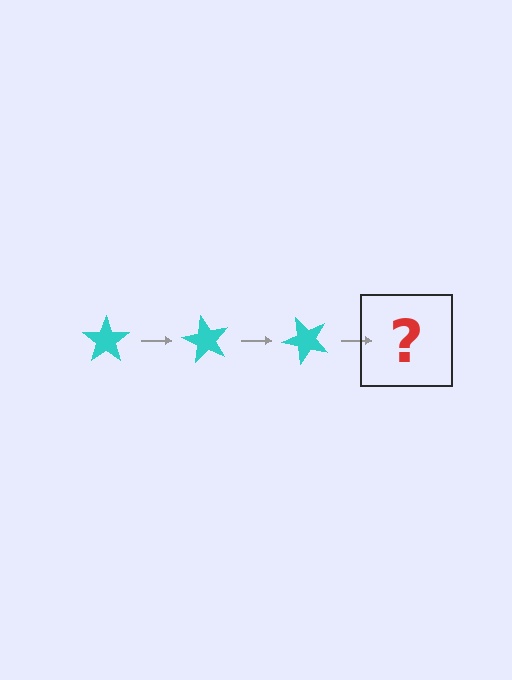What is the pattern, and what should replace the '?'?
The pattern is that the star rotates 60 degrees each step. The '?' should be a cyan star rotated 180 degrees.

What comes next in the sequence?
The next element should be a cyan star rotated 180 degrees.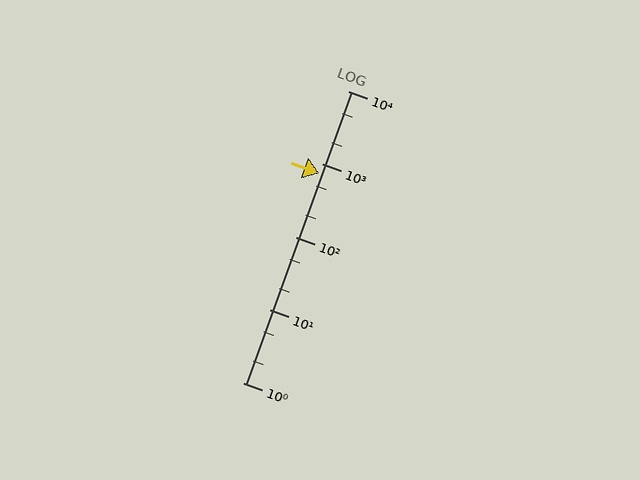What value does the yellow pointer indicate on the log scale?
The pointer indicates approximately 750.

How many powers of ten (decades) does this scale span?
The scale spans 4 decades, from 1 to 10000.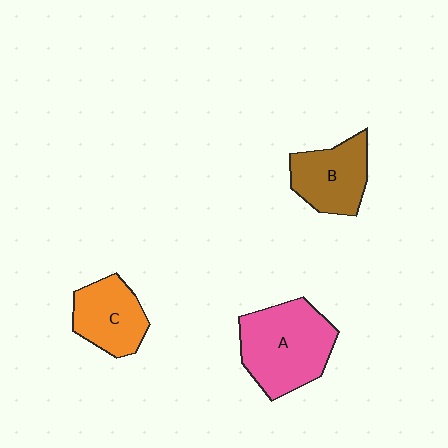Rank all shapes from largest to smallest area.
From largest to smallest: A (pink), B (brown), C (orange).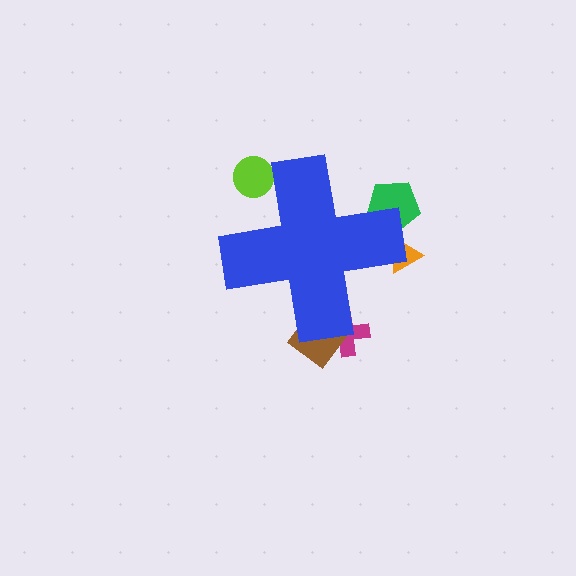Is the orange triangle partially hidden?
Yes, the orange triangle is partially hidden behind the blue cross.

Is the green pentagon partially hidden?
Yes, the green pentagon is partially hidden behind the blue cross.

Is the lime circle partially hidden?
Yes, the lime circle is partially hidden behind the blue cross.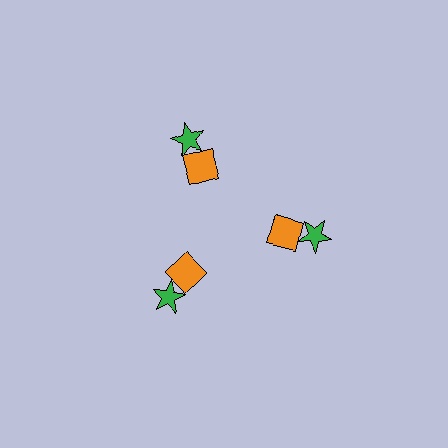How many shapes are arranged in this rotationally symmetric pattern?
There are 6 shapes, arranged in 3 groups of 2.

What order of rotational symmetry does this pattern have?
This pattern has 3-fold rotational symmetry.